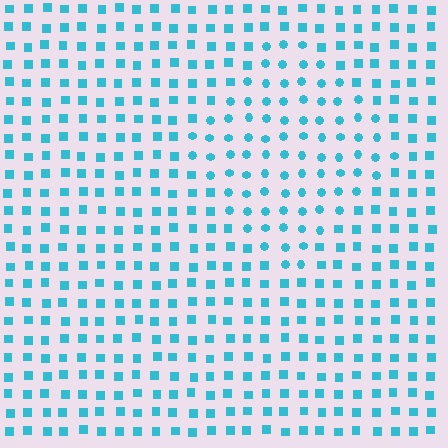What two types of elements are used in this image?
The image uses circles inside the diamond region and squares outside it.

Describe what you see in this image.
The image is filled with small cyan elements arranged in a uniform grid. A diamond-shaped region contains circles, while the surrounding area contains squares. The boundary is defined purely by the change in element shape.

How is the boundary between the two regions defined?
The boundary is defined by a change in element shape: circles inside vs. squares outside. All elements share the same color and spacing.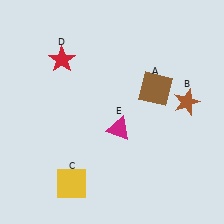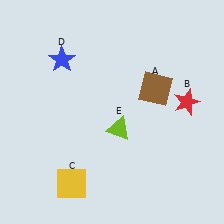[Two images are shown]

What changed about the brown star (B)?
In Image 1, B is brown. In Image 2, it changed to red.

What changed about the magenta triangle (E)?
In Image 1, E is magenta. In Image 2, it changed to lime.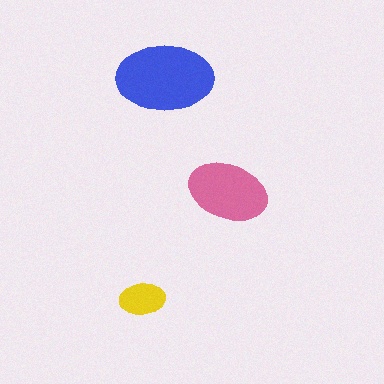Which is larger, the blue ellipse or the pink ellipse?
The blue one.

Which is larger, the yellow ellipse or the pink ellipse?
The pink one.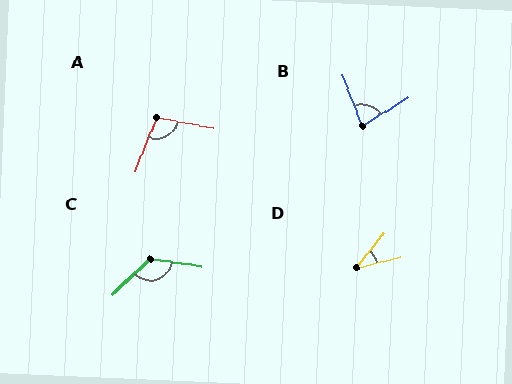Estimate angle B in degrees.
Approximately 79 degrees.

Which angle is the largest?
C, at approximately 128 degrees.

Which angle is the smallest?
D, at approximately 37 degrees.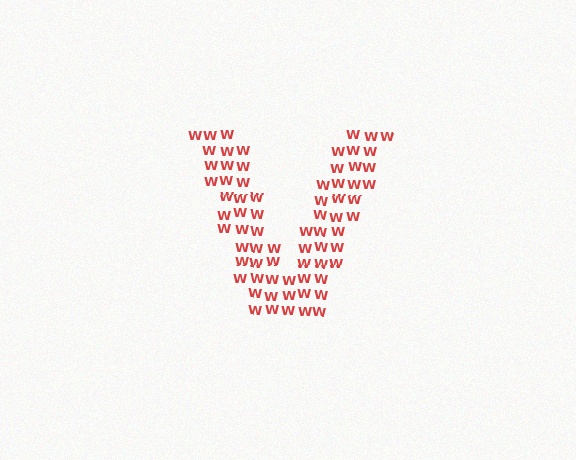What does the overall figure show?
The overall figure shows the letter V.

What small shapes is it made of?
It is made of small letter W's.